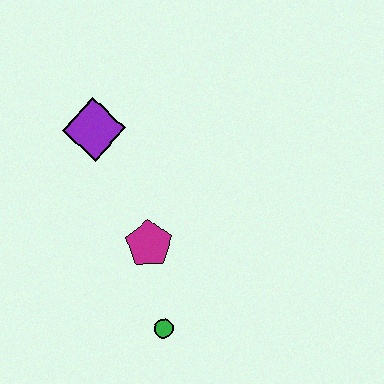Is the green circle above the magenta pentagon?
No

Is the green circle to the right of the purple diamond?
Yes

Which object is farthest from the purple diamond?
The green circle is farthest from the purple diamond.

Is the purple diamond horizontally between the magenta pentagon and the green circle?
No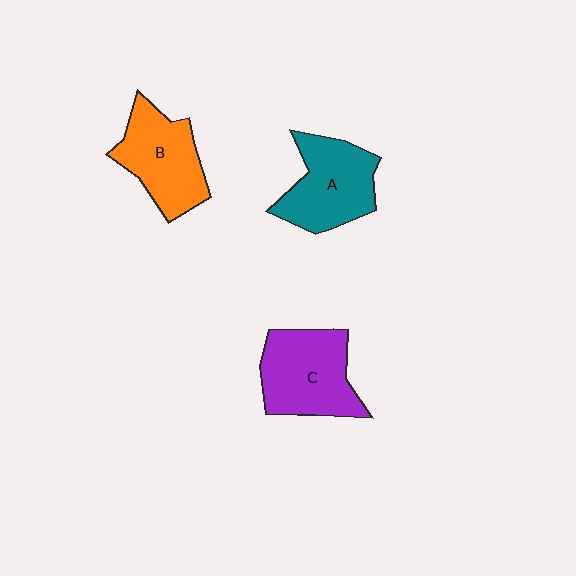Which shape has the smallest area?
Shape B (orange).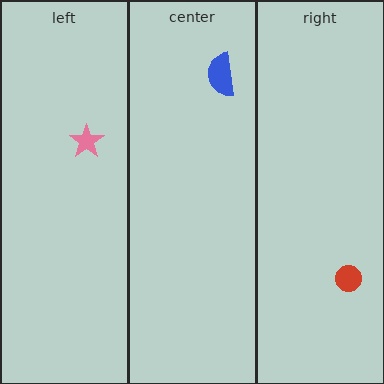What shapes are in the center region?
The blue semicircle.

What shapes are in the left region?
The pink star.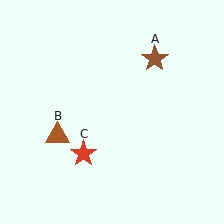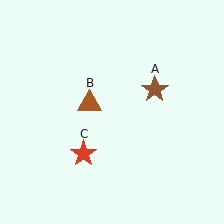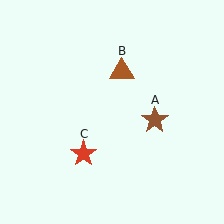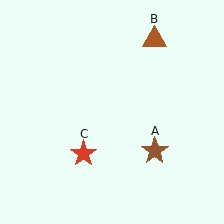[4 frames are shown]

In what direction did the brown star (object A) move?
The brown star (object A) moved down.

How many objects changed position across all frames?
2 objects changed position: brown star (object A), brown triangle (object B).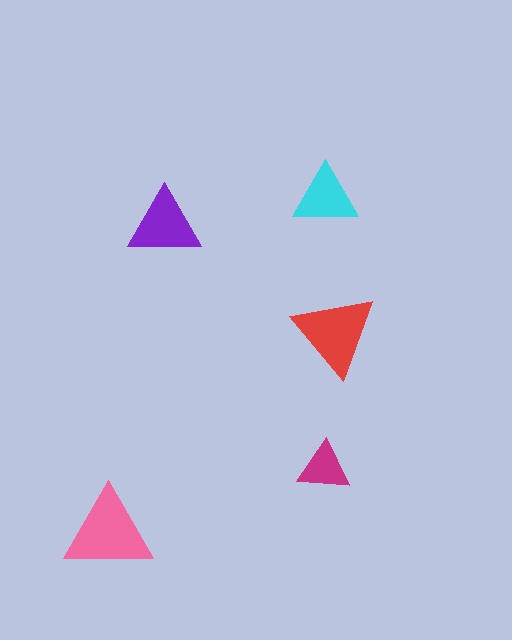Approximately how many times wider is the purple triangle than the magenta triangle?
About 1.5 times wider.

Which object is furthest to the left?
The pink triangle is leftmost.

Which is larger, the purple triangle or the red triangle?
The red one.